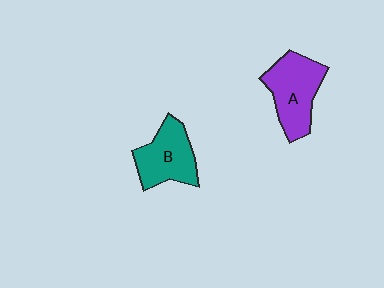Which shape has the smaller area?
Shape B (teal).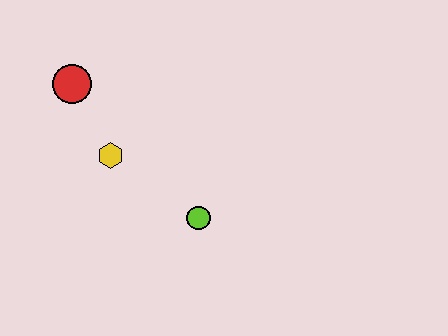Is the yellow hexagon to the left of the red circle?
No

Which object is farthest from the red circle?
The lime circle is farthest from the red circle.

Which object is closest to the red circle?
The yellow hexagon is closest to the red circle.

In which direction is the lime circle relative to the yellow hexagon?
The lime circle is to the right of the yellow hexagon.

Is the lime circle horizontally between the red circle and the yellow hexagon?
No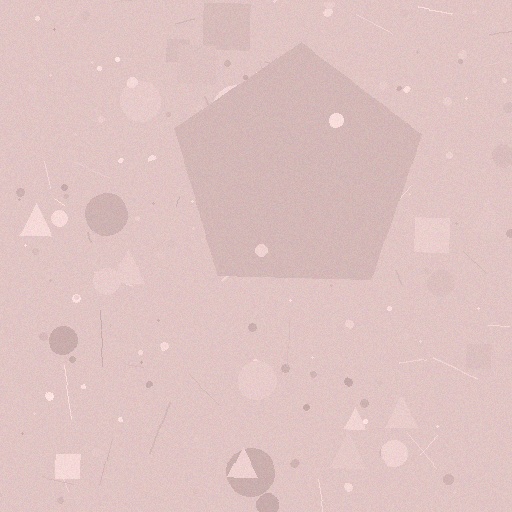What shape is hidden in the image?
A pentagon is hidden in the image.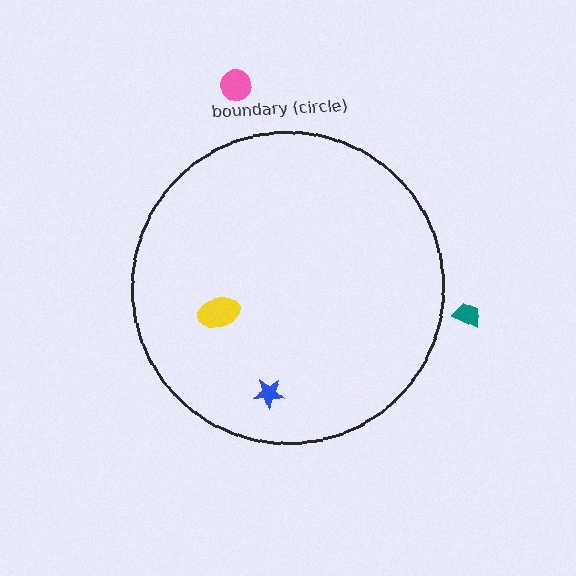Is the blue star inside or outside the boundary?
Inside.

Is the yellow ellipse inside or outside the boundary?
Inside.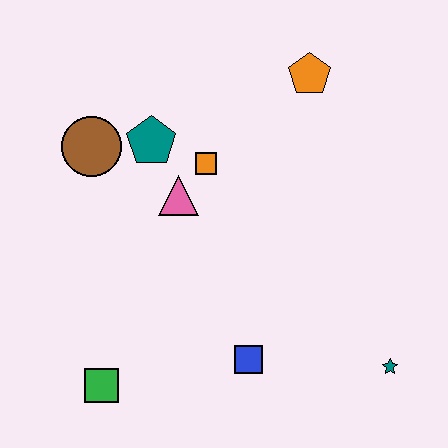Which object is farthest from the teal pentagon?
The teal star is farthest from the teal pentagon.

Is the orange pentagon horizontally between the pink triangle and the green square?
No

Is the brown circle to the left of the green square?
Yes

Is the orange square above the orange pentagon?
No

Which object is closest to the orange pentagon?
The orange square is closest to the orange pentagon.